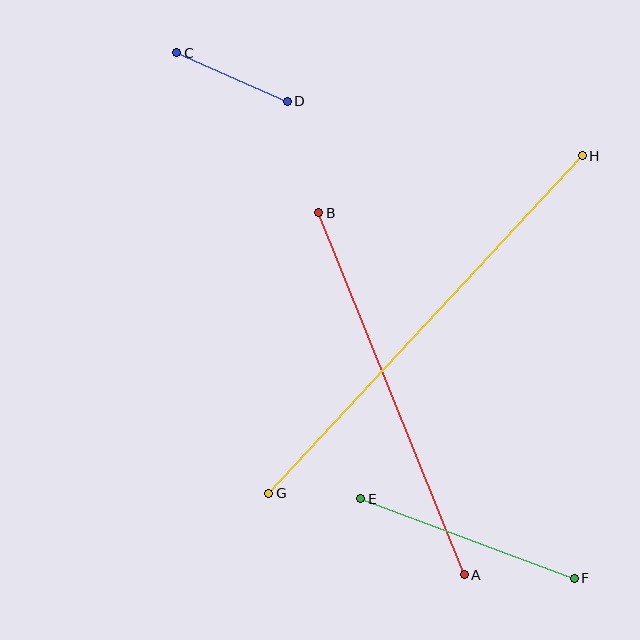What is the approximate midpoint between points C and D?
The midpoint is at approximately (232, 77) pixels.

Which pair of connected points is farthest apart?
Points G and H are farthest apart.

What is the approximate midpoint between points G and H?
The midpoint is at approximately (426, 325) pixels.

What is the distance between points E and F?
The distance is approximately 228 pixels.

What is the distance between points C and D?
The distance is approximately 120 pixels.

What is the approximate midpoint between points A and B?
The midpoint is at approximately (391, 394) pixels.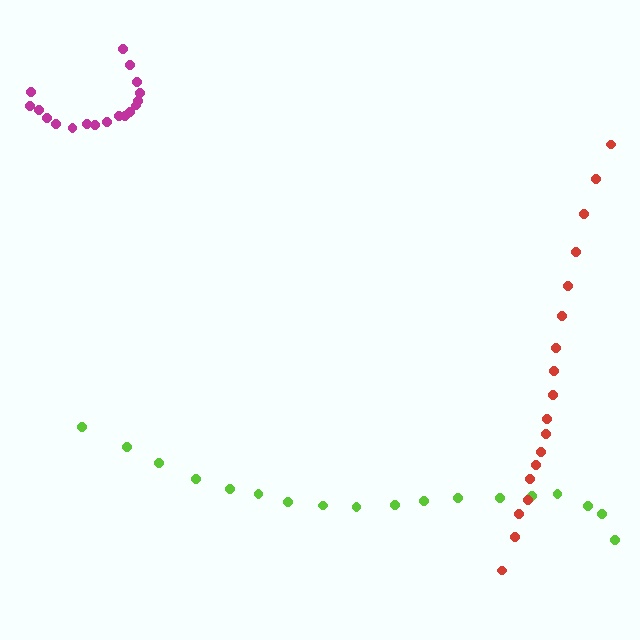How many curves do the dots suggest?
There are 3 distinct paths.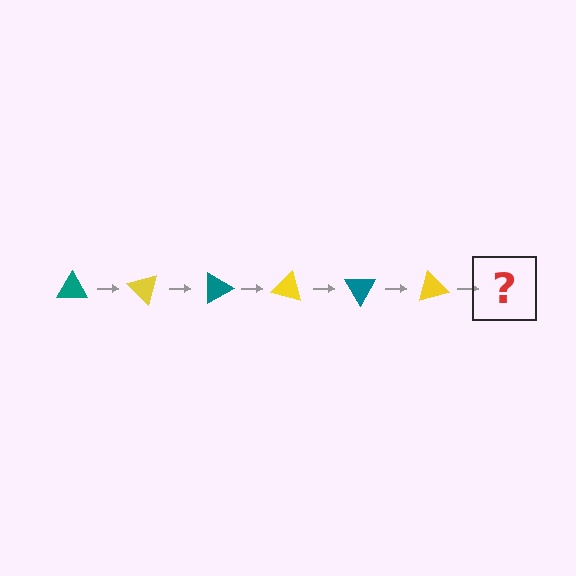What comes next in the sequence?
The next element should be a teal triangle, rotated 270 degrees from the start.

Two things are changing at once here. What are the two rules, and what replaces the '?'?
The two rules are that it rotates 45 degrees each step and the color cycles through teal and yellow. The '?' should be a teal triangle, rotated 270 degrees from the start.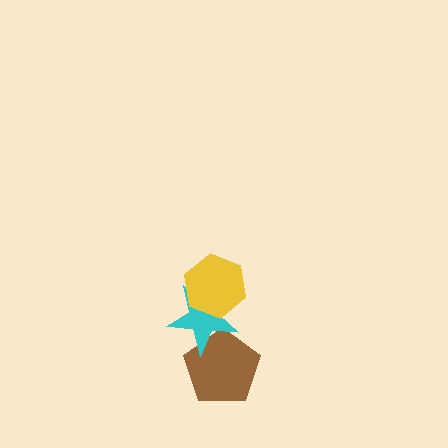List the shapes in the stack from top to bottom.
From top to bottom: the yellow hexagon, the cyan star, the brown pentagon.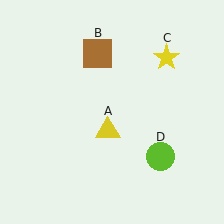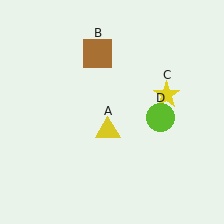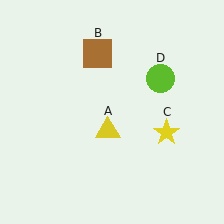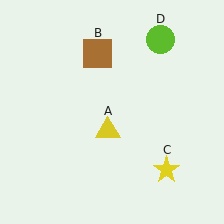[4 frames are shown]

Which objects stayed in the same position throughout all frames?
Yellow triangle (object A) and brown square (object B) remained stationary.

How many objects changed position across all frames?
2 objects changed position: yellow star (object C), lime circle (object D).